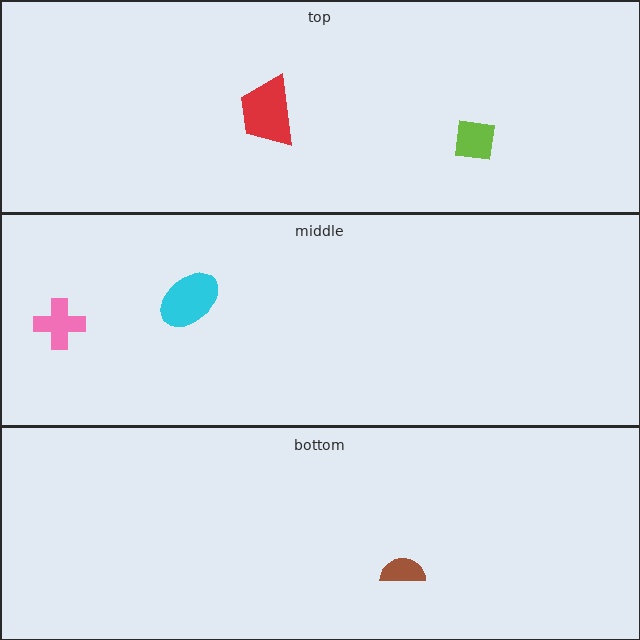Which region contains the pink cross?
The middle region.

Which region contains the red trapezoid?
The top region.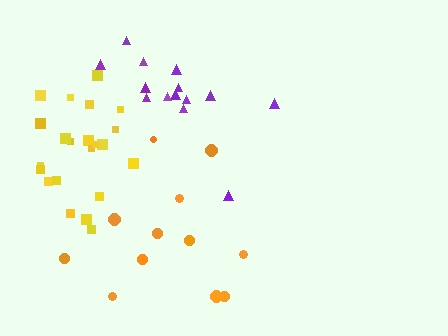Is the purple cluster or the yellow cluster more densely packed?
Yellow.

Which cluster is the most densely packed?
Yellow.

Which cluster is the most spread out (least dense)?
Orange.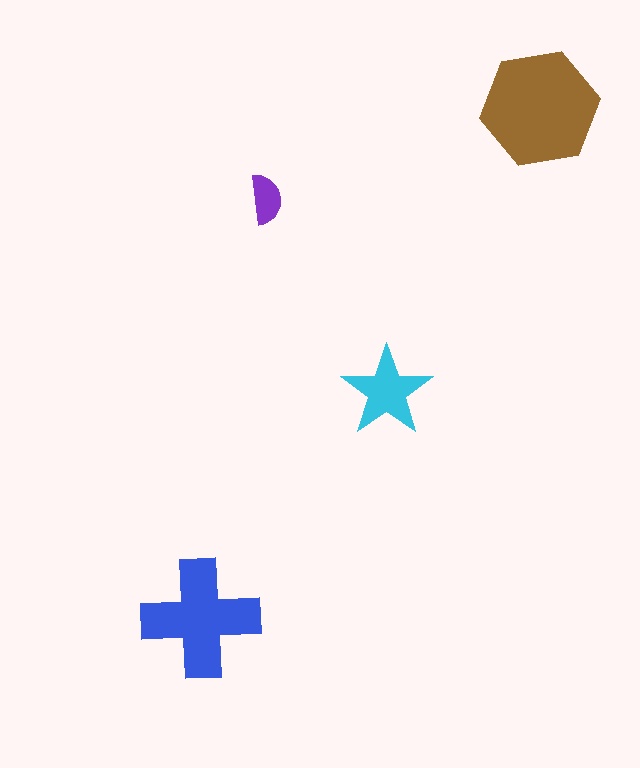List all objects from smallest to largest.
The purple semicircle, the cyan star, the blue cross, the brown hexagon.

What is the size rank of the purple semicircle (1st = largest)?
4th.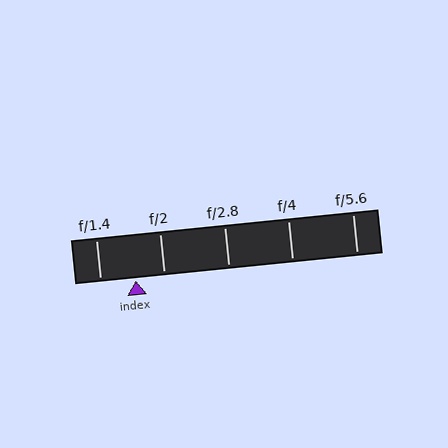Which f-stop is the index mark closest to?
The index mark is closest to f/2.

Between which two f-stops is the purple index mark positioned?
The index mark is between f/1.4 and f/2.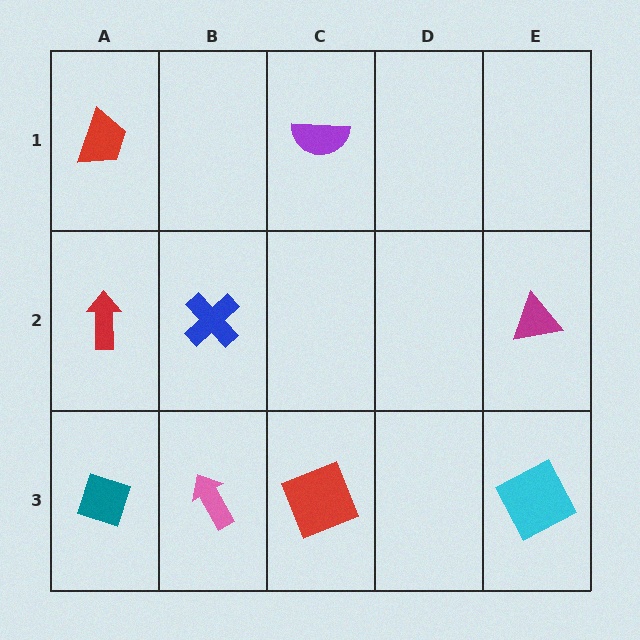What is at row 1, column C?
A purple semicircle.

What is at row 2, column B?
A blue cross.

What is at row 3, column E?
A cyan square.